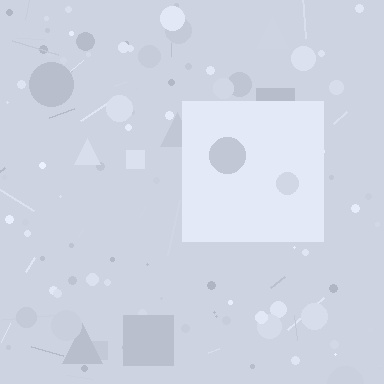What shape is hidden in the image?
A square is hidden in the image.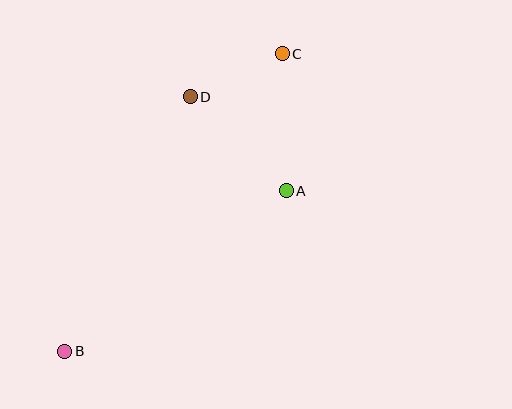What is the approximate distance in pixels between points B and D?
The distance between B and D is approximately 284 pixels.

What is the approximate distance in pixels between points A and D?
The distance between A and D is approximately 134 pixels.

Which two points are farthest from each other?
Points B and C are farthest from each other.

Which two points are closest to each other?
Points C and D are closest to each other.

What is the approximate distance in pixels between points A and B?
The distance between A and B is approximately 273 pixels.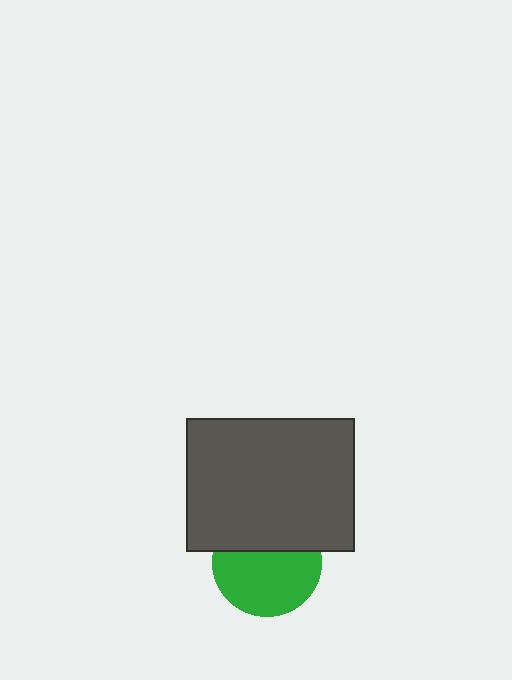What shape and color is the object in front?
The object in front is a dark gray rectangle.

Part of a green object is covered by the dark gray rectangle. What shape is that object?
It is a circle.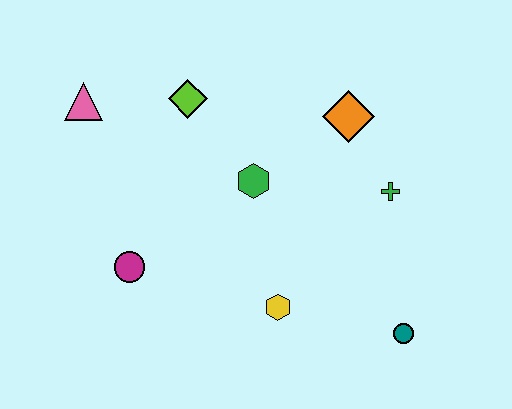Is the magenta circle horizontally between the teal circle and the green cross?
No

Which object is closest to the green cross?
The orange diamond is closest to the green cross.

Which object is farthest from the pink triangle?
The teal circle is farthest from the pink triangle.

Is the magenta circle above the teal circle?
Yes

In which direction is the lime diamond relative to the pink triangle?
The lime diamond is to the right of the pink triangle.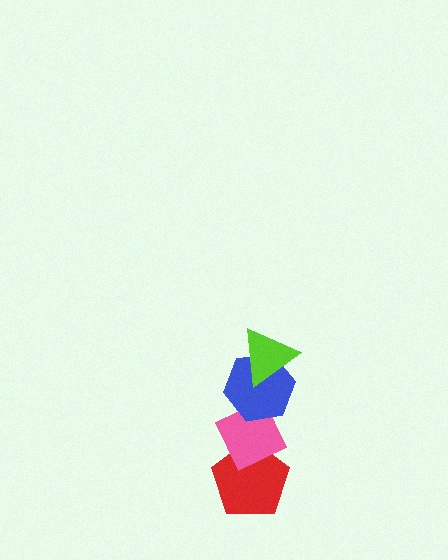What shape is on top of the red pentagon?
The pink diamond is on top of the red pentagon.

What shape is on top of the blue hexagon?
The lime triangle is on top of the blue hexagon.